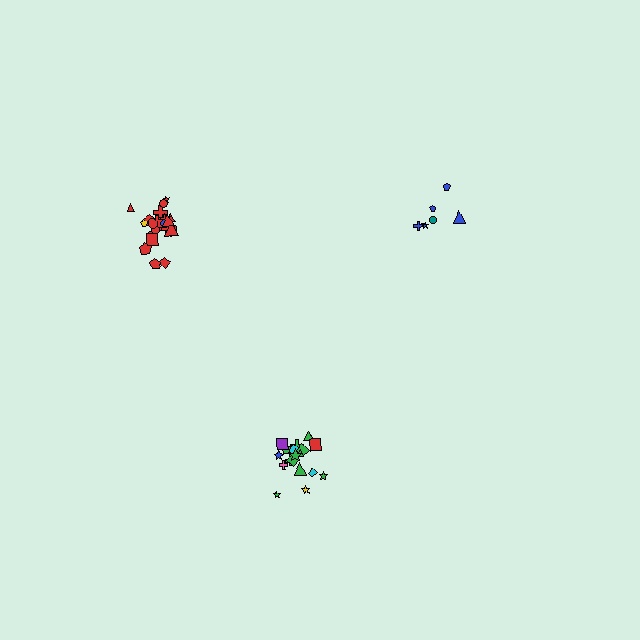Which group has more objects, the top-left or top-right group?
The top-left group.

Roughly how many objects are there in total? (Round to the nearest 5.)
Roughly 45 objects in total.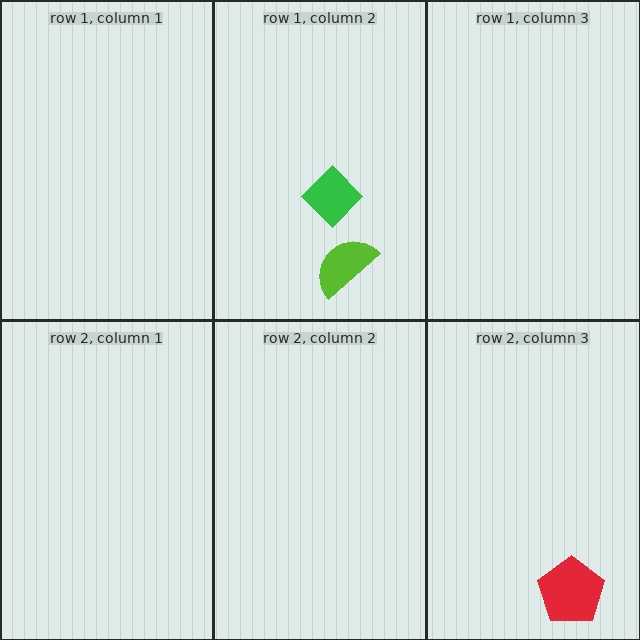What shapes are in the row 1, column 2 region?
The green diamond, the lime semicircle.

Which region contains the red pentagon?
The row 2, column 3 region.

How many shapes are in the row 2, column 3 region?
1.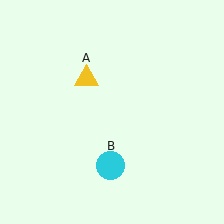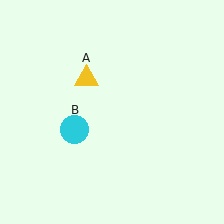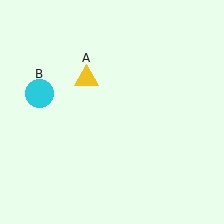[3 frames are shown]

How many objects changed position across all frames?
1 object changed position: cyan circle (object B).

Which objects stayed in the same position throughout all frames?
Yellow triangle (object A) remained stationary.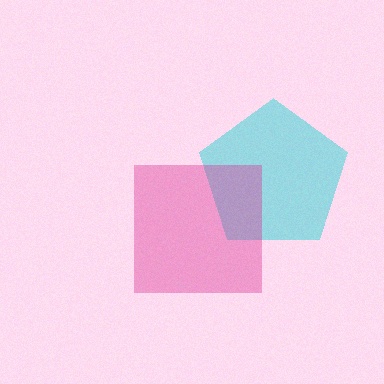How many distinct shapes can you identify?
There are 2 distinct shapes: a cyan pentagon, a magenta square.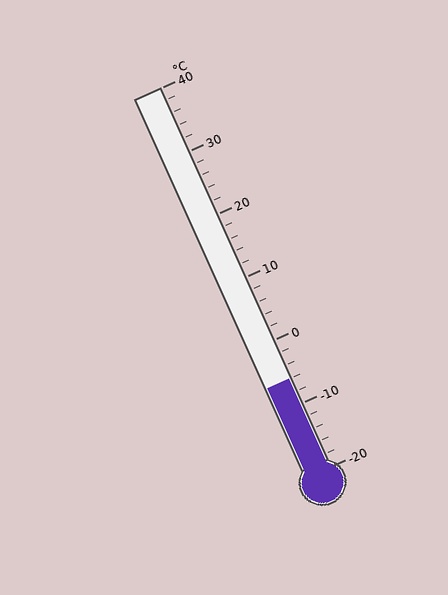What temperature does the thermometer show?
The thermometer shows approximately -6°C.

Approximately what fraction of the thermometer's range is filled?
The thermometer is filled to approximately 25% of its range.